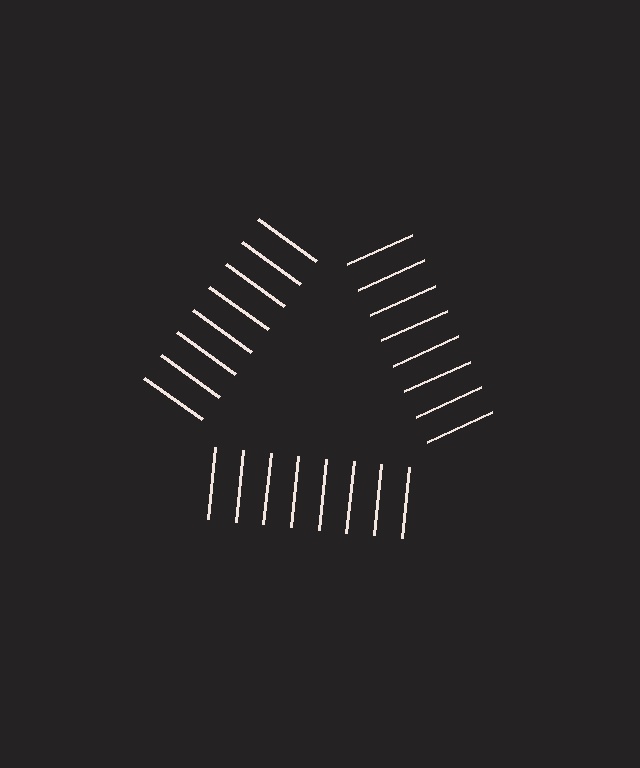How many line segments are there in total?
24 — 8 along each of the 3 edges.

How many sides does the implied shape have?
3 sides — the line-ends trace a triangle.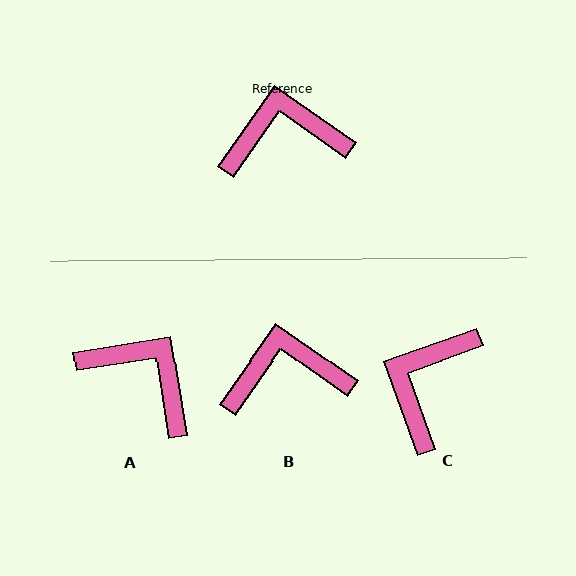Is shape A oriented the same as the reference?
No, it is off by about 46 degrees.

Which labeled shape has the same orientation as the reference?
B.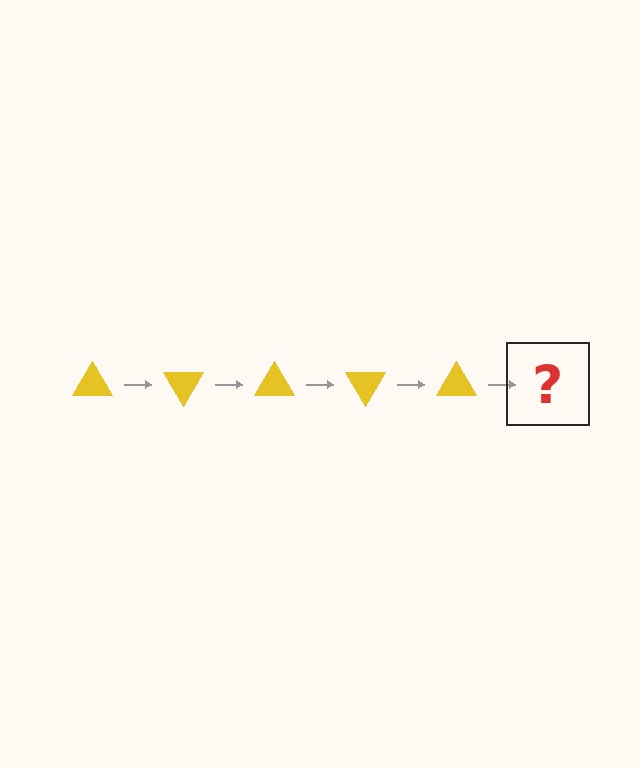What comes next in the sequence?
The next element should be a yellow triangle rotated 300 degrees.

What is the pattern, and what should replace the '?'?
The pattern is that the triangle rotates 60 degrees each step. The '?' should be a yellow triangle rotated 300 degrees.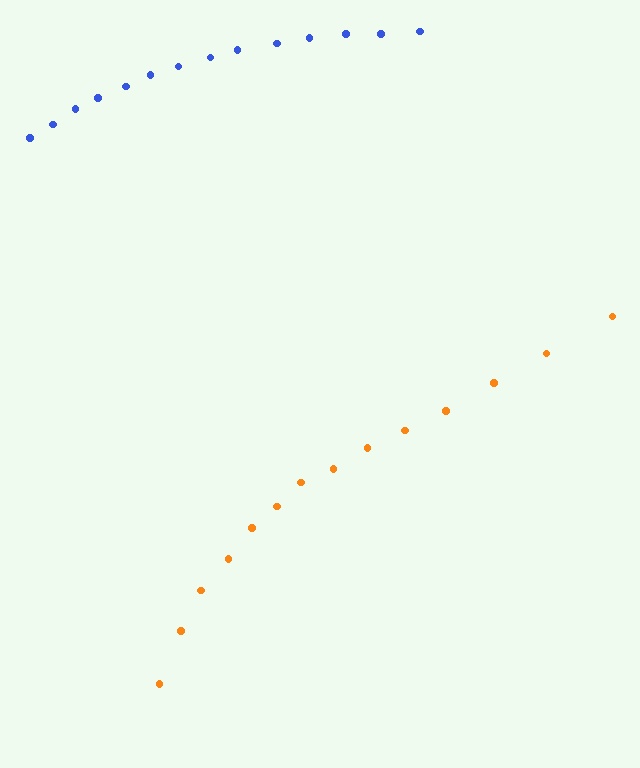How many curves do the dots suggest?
There are 2 distinct paths.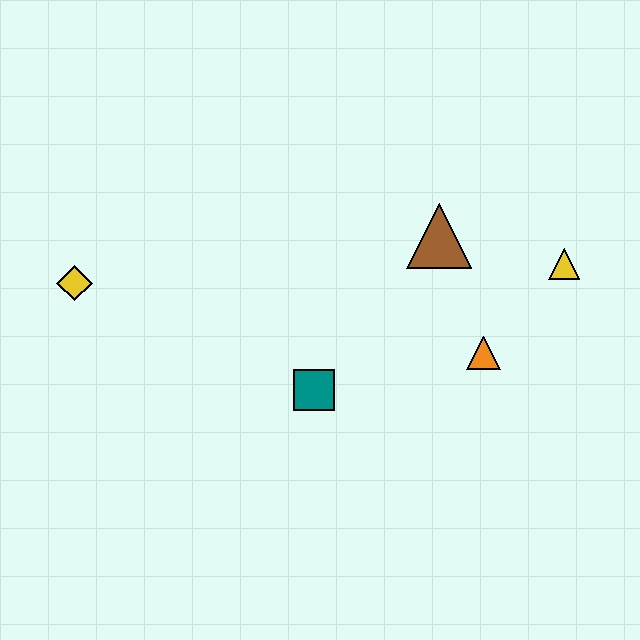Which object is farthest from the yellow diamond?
The yellow triangle is farthest from the yellow diamond.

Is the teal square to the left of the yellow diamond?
No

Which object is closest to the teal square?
The orange triangle is closest to the teal square.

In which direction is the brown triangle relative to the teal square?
The brown triangle is above the teal square.